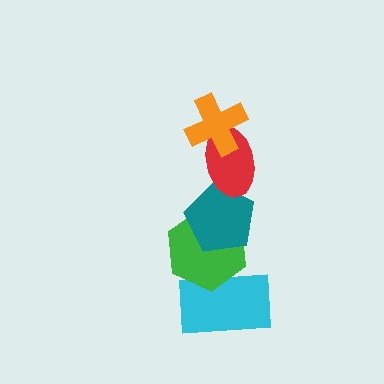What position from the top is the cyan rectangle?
The cyan rectangle is 5th from the top.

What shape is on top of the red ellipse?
The orange cross is on top of the red ellipse.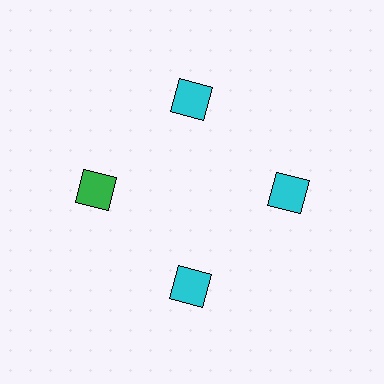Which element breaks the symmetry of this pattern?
The green diamond at roughly the 9 o'clock position breaks the symmetry. All other shapes are cyan diamonds.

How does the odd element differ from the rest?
It has a different color: green instead of cyan.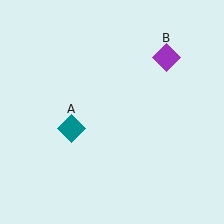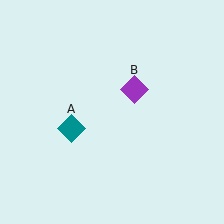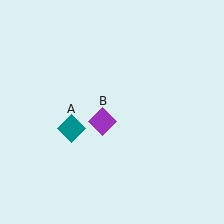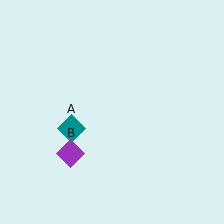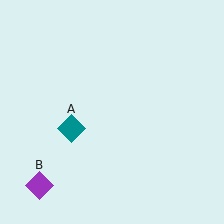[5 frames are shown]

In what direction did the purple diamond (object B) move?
The purple diamond (object B) moved down and to the left.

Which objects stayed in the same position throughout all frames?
Teal diamond (object A) remained stationary.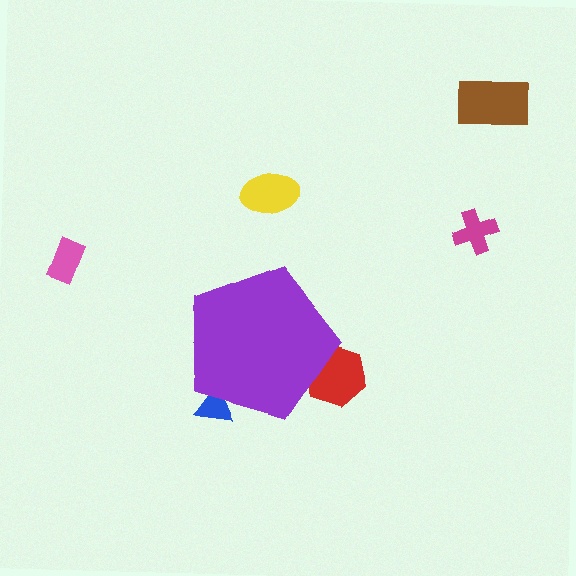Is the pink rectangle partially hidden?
No, the pink rectangle is fully visible.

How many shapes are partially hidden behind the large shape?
2 shapes are partially hidden.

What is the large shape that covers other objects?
A purple pentagon.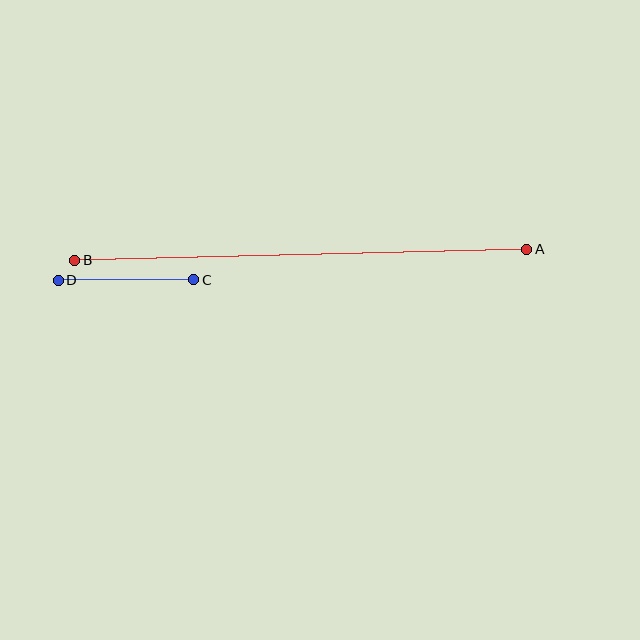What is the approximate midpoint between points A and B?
The midpoint is at approximately (301, 255) pixels.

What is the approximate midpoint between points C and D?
The midpoint is at approximately (126, 280) pixels.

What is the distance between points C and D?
The distance is approximately 135 pixels.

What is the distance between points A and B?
The distance is approximately 452 pixels.